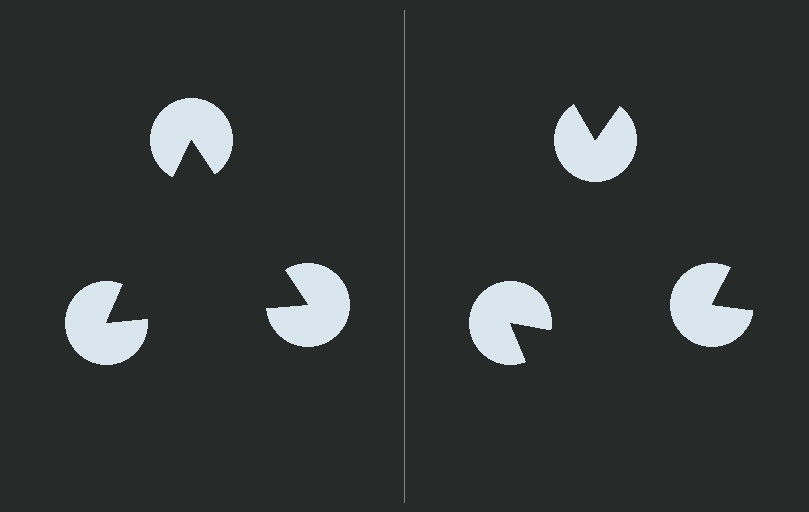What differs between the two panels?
The pac-man discs are positioned identically on both sides; only the wedge orientations differ. On the left they align to a triangle; on the right they are misaligned.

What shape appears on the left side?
An illusory triangle.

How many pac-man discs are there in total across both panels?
6 — 3 on each side.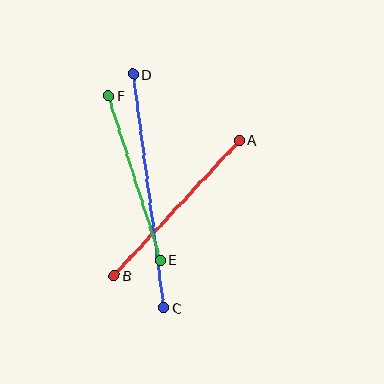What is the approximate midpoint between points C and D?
The midpoint is at approximately (148, 191) pixels.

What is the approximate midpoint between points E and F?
The midpoint is at approximately (135, 178) pixels.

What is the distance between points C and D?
The distance is approximately 235 pixels.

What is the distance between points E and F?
The distance is approximately 172 pixels.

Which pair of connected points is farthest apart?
Points C and D are farthest apart.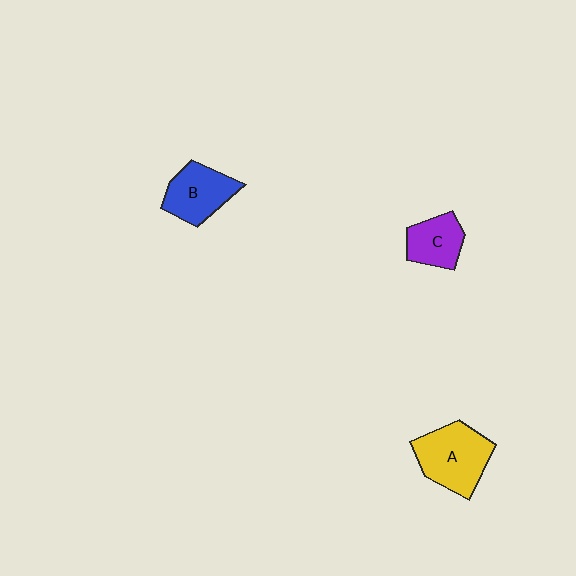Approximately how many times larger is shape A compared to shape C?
Approximately 1.6 times.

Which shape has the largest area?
Shape A (yellow).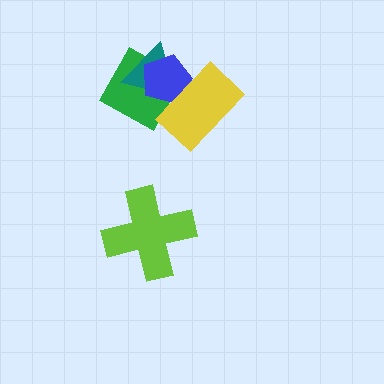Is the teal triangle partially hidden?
Yes, it is partially covered by another shape.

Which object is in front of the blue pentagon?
The yellow rectangle is in front of the blue pentagon.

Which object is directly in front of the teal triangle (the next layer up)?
The blue pentagon is directly in front of the teal triangle.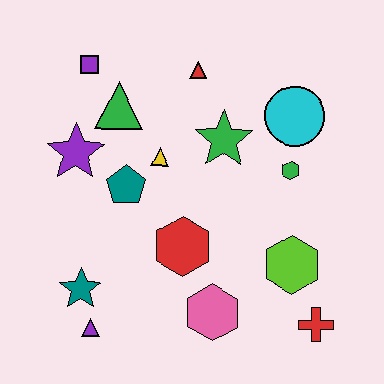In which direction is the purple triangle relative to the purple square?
The purple triangle is below the purple square.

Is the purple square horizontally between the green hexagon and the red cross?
No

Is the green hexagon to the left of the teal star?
No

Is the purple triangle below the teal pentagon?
Yes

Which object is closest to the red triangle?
The green star is closest to the red triangle.